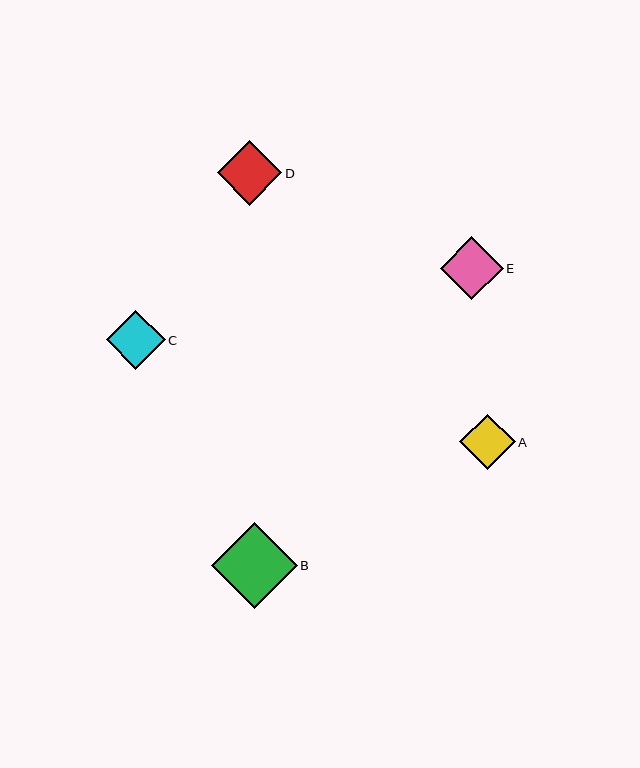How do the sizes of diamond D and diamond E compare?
Diamond D and diamond E are approximately the same size.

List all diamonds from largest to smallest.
From largest to smallest: B, D, E, C, A.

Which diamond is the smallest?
Diamond A is the smallest with a size of approximately 56 pixels.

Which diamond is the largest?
Diamond B is the largest with a size of approximately 85 pixels.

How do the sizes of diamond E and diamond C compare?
Diamond E and diamond C are approximately the same size.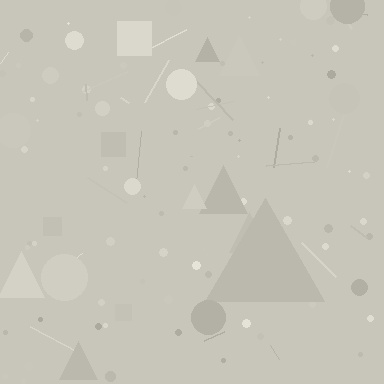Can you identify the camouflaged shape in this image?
The camouflaged shape is a triangle.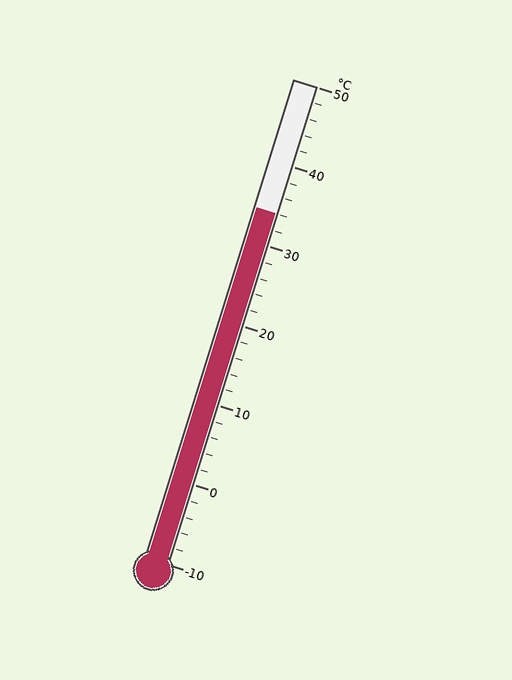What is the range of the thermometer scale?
The thermometer scale ranges from -10°C to 50°C.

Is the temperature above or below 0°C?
The temperature is above 0°C.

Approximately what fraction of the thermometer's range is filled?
The thermometer is filled to approximately 75% of its range.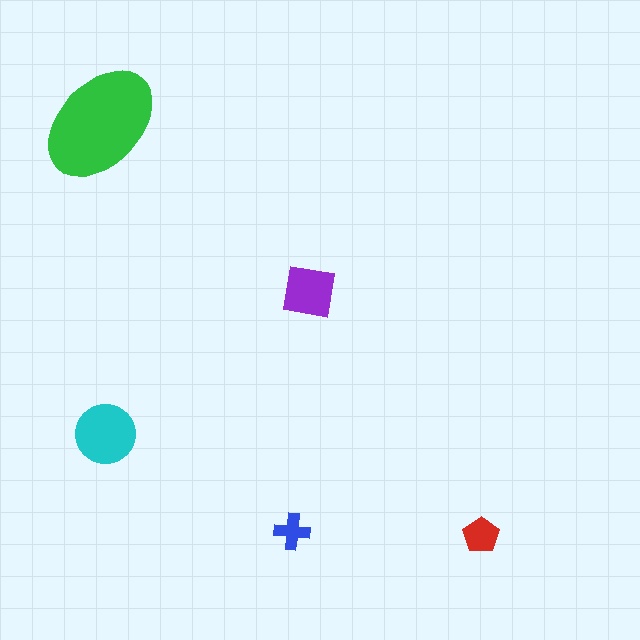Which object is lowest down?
The red pentagon is bottommost.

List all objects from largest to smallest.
The green ellipse, the cyan circle, the purple square, the red pentagon, the blue cross.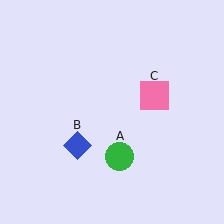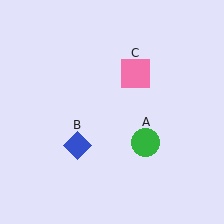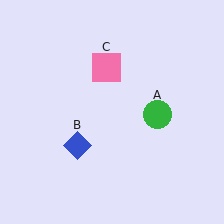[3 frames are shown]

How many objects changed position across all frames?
2 objects changed position: green circle (object A), pink square (object C).